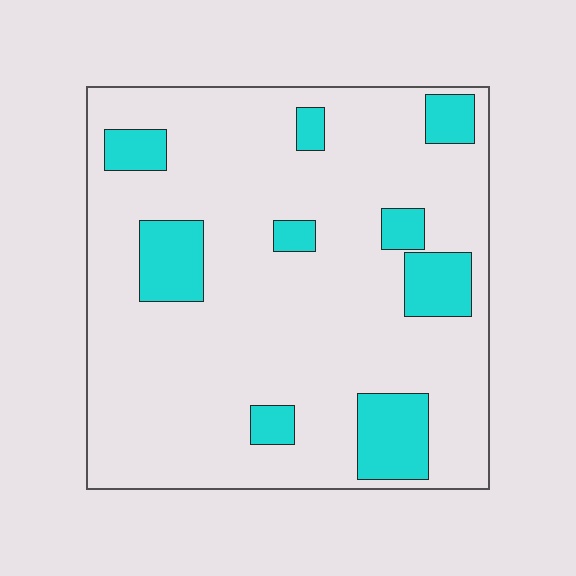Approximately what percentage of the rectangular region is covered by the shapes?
Approximately 15%.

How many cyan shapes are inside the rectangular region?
9.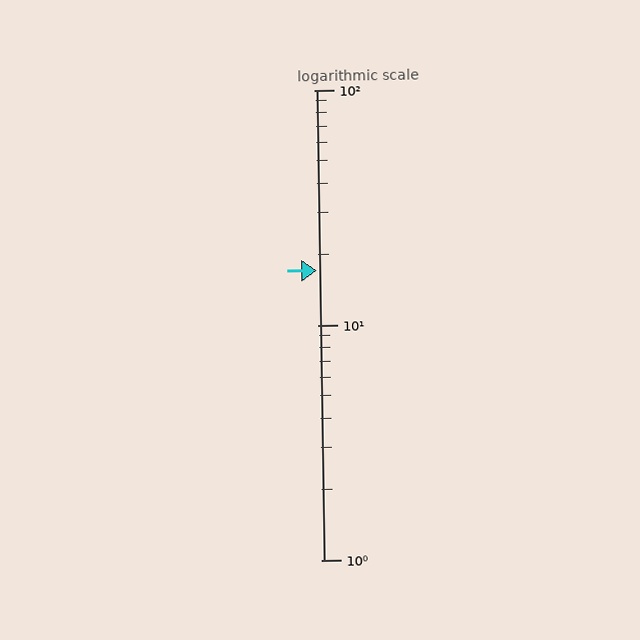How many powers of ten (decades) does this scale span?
The scale spans 2 decades, from 1 to 100.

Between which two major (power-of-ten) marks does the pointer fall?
The pointer is between 10 and 100.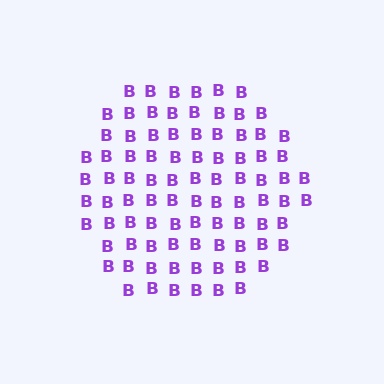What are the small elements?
The small elements are letter B's.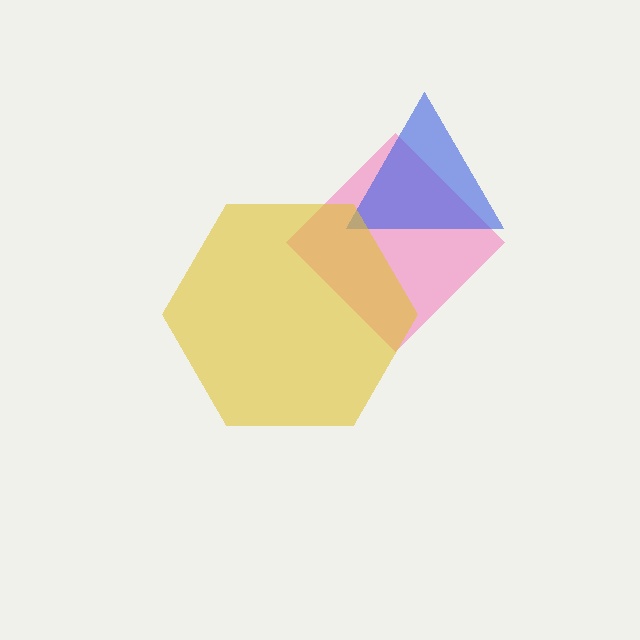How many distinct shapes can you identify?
There are 3 distinct shapes: a pink diamond, a blue triangle, a yellow hexagon.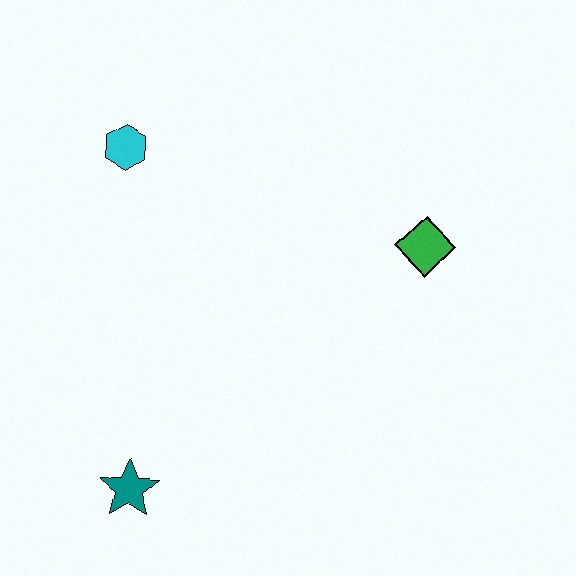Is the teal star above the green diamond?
No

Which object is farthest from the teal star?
The green diamond is farthest from the teal star.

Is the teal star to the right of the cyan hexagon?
Yes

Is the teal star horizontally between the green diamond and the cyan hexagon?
Yes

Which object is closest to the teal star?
The cyan hexagon is closest to the teal star.